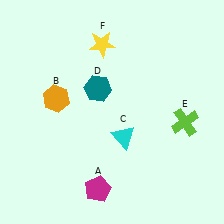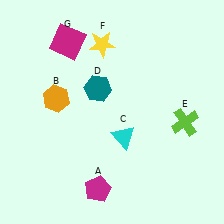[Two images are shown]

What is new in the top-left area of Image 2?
A magenta square (G) was added in the top-left area of Image 2.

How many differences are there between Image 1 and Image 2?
There is 1 difference between the two images.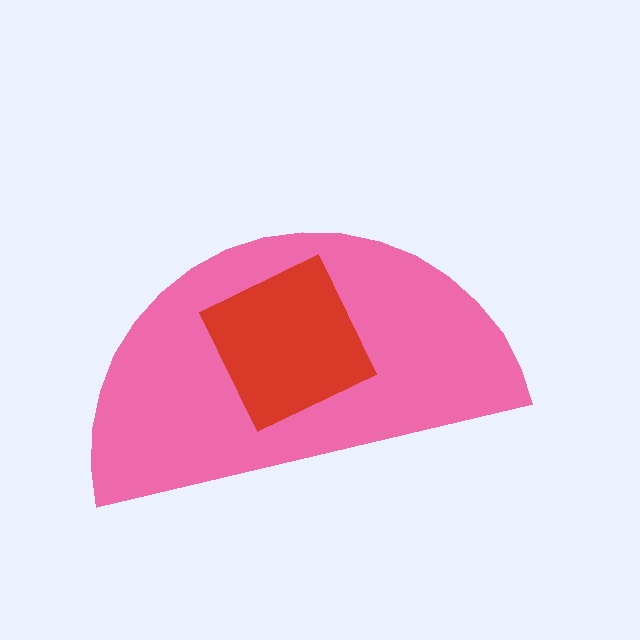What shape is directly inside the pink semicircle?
The red diamond.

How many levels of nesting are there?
2.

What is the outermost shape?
The pink semicircle.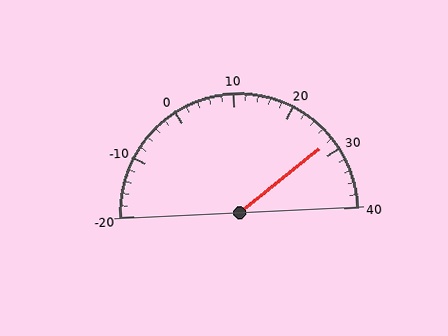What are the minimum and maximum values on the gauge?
The gauge ranges from -20 to 40.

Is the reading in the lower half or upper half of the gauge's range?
The reading is in the upper half of the range (-20 to 40).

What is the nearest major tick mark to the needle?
The nearest major tick mark is 30.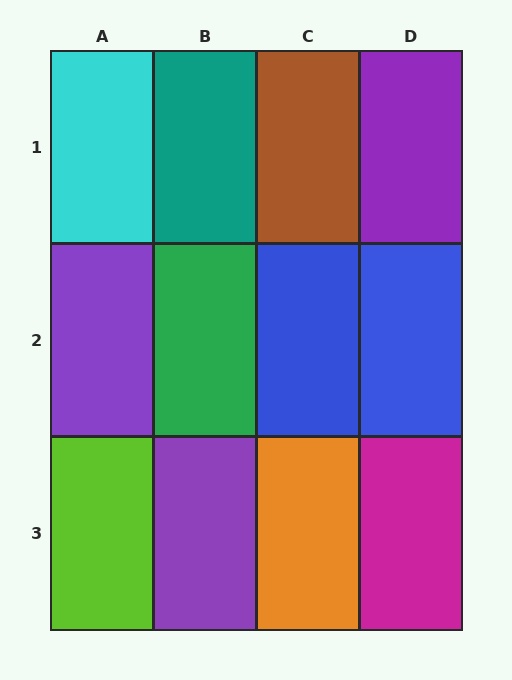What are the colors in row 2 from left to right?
Purple, green, blue, blue.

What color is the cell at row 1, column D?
Purple.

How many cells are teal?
1 cell is teal.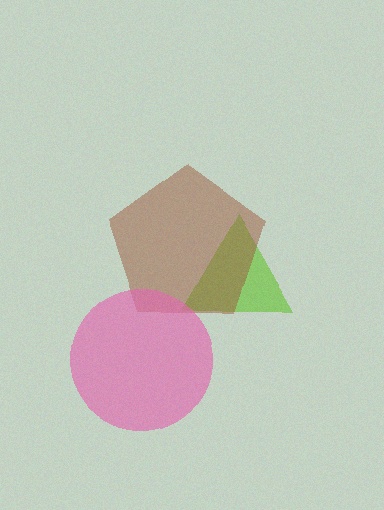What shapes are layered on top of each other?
The layered shapes are: a lime triangle, a brown pentagon, a pink circle.